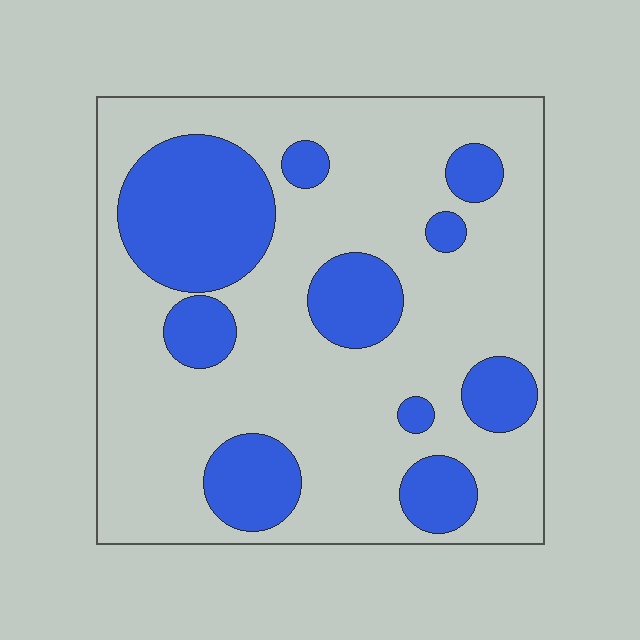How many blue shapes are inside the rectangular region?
10.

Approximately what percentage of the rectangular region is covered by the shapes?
Approximately 30%.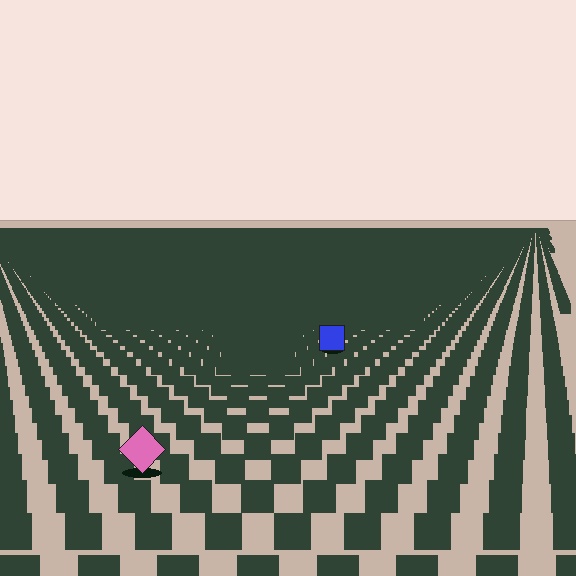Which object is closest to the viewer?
The pink diamond is closest. The texture marks near it are larger and more spread out.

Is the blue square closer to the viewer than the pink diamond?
No. The pink diamond is closer — you can tell from the texture gradient: the ground texture is coarser near it.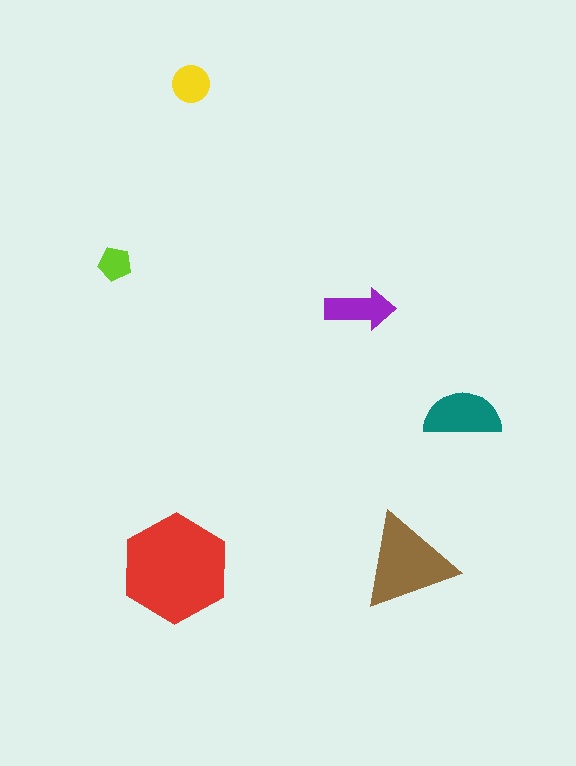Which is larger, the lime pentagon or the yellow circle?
The yellow circle.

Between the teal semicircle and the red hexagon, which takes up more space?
The red hexagon.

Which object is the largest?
The red hexagon.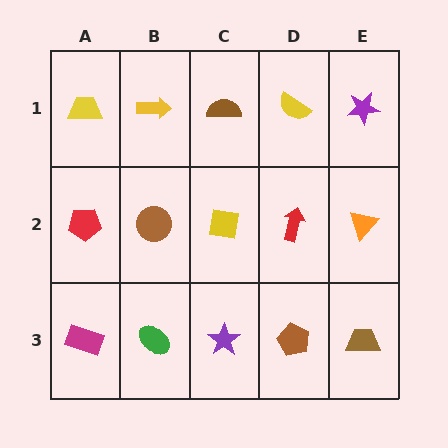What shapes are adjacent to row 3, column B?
A brown circle (row 2, column B), a magenta rectangle (row 3, column A), a purple star (row 3, column C).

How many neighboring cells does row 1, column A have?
2.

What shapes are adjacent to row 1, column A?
A red pentagon (row 2, column A), a yellow arrow (row 1, column B).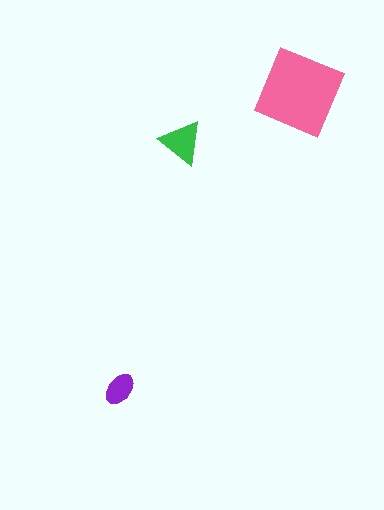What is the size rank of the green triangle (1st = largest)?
2nd.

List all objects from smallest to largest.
The purple ellipse, the green triangle, the pink diamond.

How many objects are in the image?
There are 3 objects in the image.